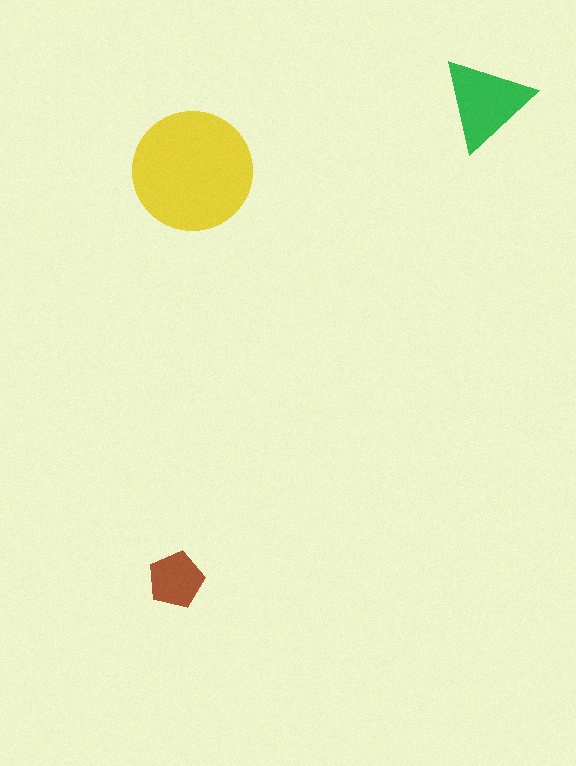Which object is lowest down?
The brown pentagon is bottommost.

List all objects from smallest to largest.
The brown pentagon, the green triangle, the yellow circle.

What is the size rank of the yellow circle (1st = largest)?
1st.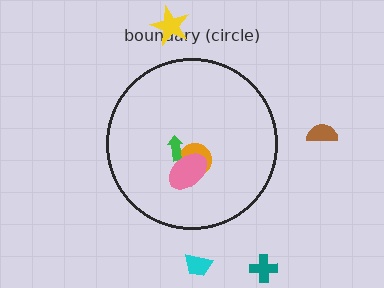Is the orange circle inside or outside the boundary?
Inside.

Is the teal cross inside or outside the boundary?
Outside.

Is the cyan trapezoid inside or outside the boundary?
Outside.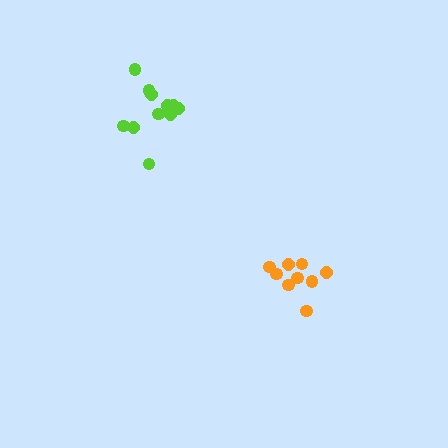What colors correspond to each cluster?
The clusters are colored: orange, lime.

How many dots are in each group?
Group 1: 9 dots, Group 2: 12 dots (21 total).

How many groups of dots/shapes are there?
There are 2 groups.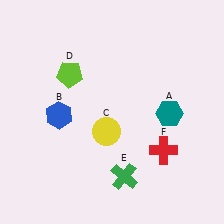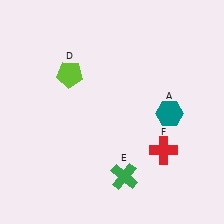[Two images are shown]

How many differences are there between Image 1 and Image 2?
There are 2 differences between the two images.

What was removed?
The yellow circle (C), the blue hexagon (B) were removed in Image 2.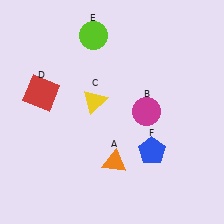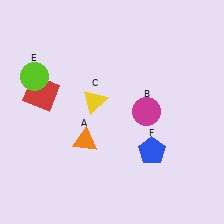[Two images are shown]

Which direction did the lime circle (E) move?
The lime circle (E) moved left.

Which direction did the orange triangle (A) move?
The orange triangle (A) moved left.